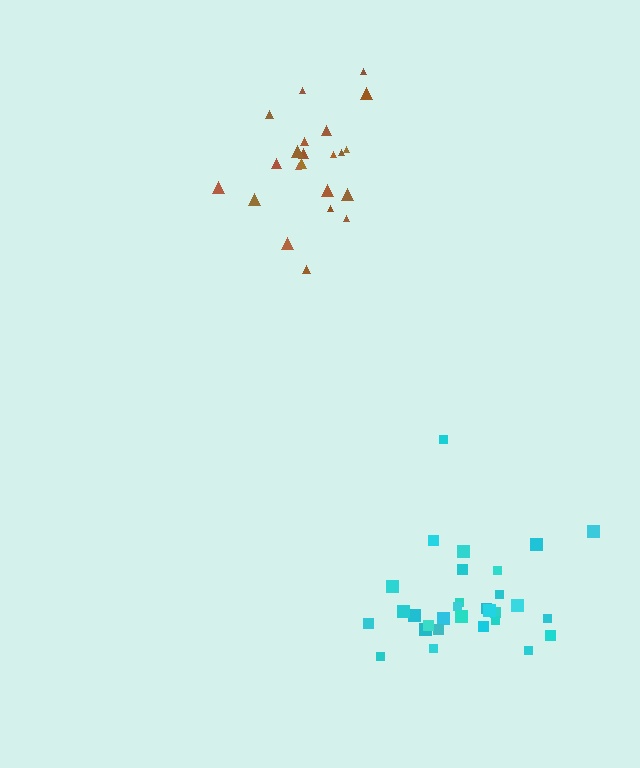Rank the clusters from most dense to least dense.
cyan, brown.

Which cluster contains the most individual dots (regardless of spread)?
Cyan (30).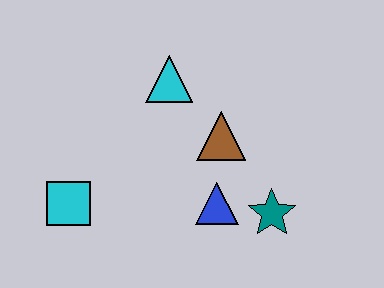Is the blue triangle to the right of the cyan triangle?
Yes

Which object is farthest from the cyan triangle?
The teal star is farthest from the cyan triangle.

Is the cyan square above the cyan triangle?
No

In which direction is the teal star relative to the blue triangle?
The teal star is to the right of the blue triangle.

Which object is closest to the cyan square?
The blue triangle is closest to the cyan square.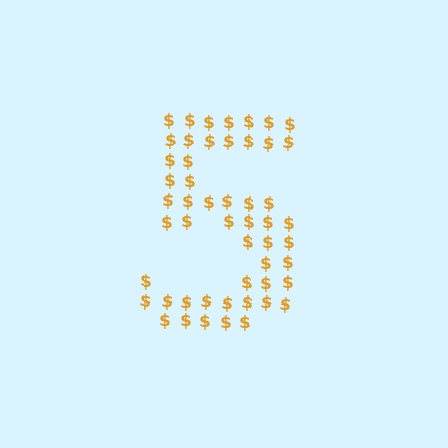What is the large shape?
The large shape is the digit 5.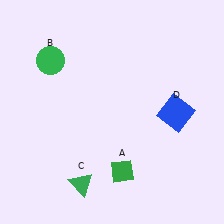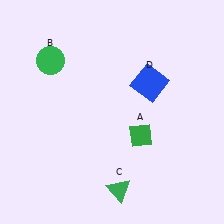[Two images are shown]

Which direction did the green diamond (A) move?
The green diamond (A) moved up.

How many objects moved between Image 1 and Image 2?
3 objects moved between the two images.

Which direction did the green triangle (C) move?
The green triangle (C) moved right.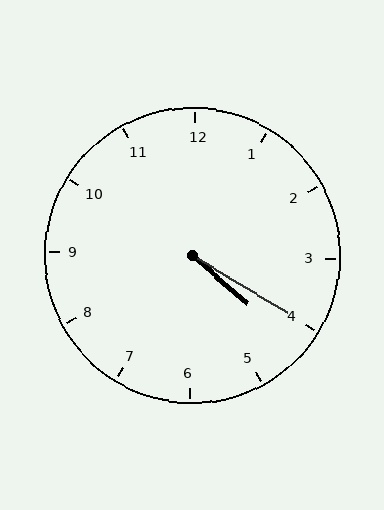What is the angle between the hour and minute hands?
Approximately 10 degrees.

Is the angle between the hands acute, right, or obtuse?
It is acute.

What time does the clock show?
4:20.